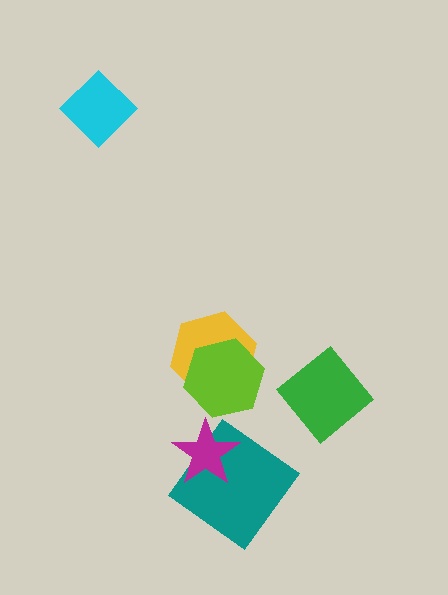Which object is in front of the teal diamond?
The magenta star is in front of the teal diamond.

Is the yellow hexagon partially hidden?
Yes, it is partially covered by another shape.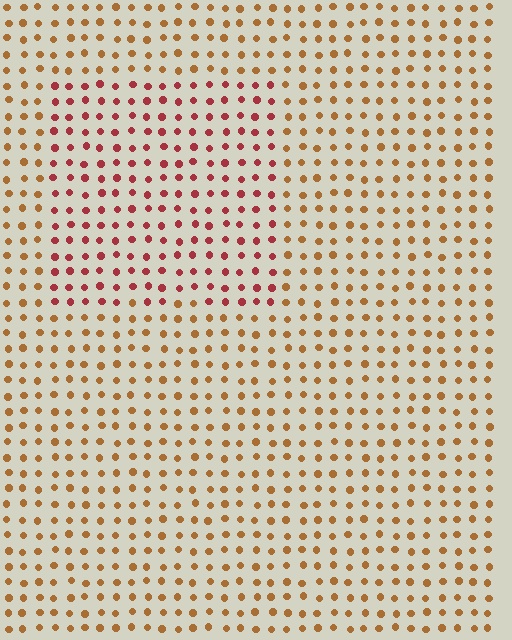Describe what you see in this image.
The image is filled with small brown elements in a uniform arrangement. A rectangle-shaped region is visible where the elements are tinted to a slightly different hue, forming a subtle color boundary.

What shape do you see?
I see a rectangle.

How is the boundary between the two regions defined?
The boundary is defined purely by a slight shift in hue (about 37 degrees). Spacing, size, and orientation are identical on both sides.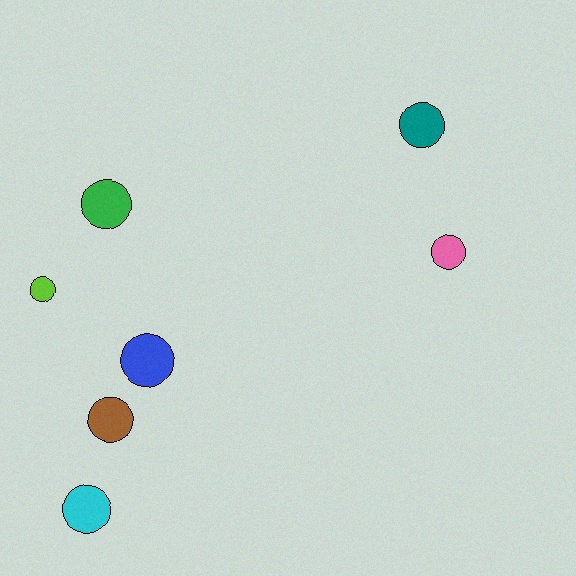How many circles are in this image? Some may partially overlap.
There are 7 circles.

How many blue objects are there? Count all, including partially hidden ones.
There is 1 blue object.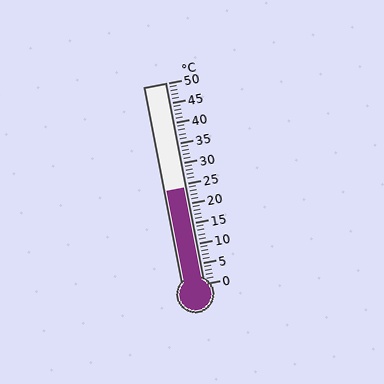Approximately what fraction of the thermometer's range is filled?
The thermometer is filled to approximately 50% of its range.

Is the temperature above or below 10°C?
The temperature is above 10°C.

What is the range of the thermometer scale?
The thermometer scale ranges from 0°C to 50°C.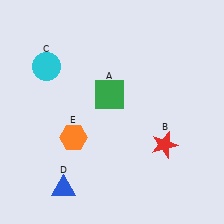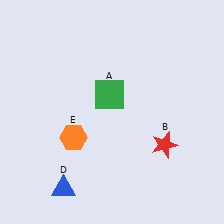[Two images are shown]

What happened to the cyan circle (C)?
The cyan circle (C) was removed in Image 2. It was in the top-left area of Image 1.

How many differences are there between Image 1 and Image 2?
There is 1 difference between the two images.